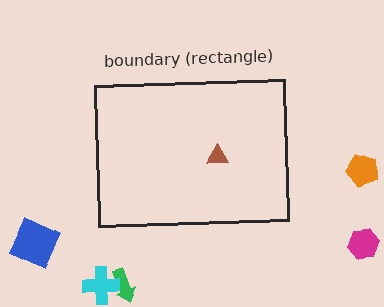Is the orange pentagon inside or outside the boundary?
Outside.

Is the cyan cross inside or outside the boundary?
Outside.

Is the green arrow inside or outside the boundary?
Outside.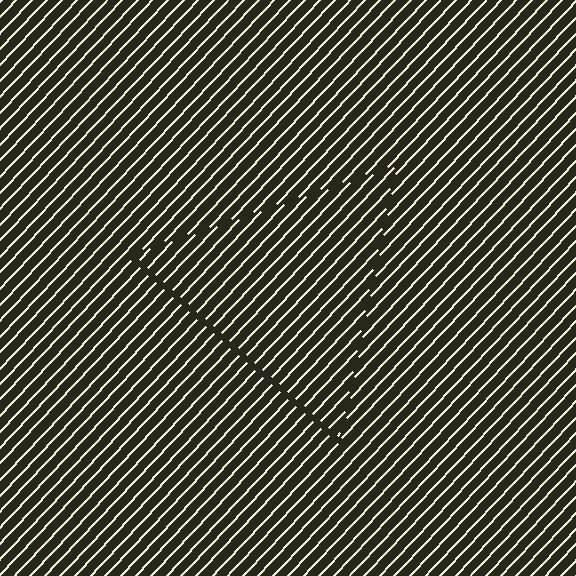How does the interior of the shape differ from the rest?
The interior of the shape contains the same grating, shifted by half a period — the contour is defined by the phase discontinuity where line-ends from the inner and outer gratings abut.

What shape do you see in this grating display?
An illusory triangle. The interior of the shape contains the same grating, shifted by half a period — the contour is defined by the phase discontinuity where line-ends from the inner and outer gratings abut.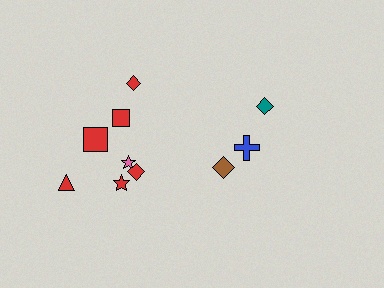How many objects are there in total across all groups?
There are 10 objects.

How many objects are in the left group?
There are 7 objects.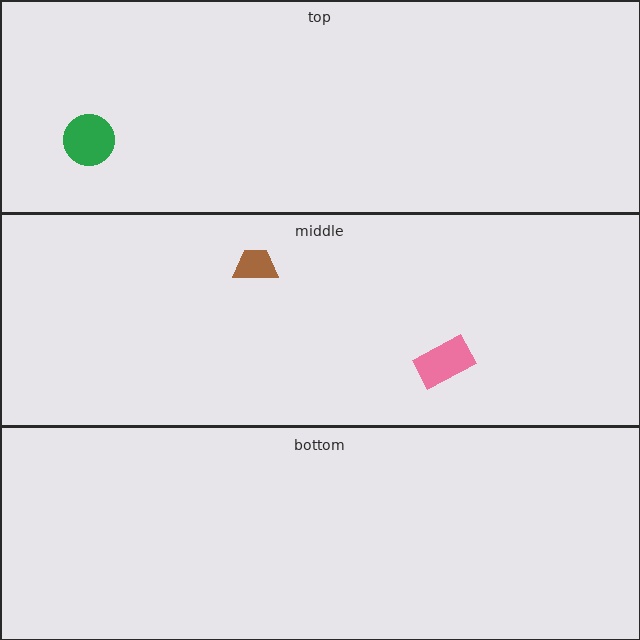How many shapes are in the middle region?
2.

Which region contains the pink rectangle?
The middle region.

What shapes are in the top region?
The green circle.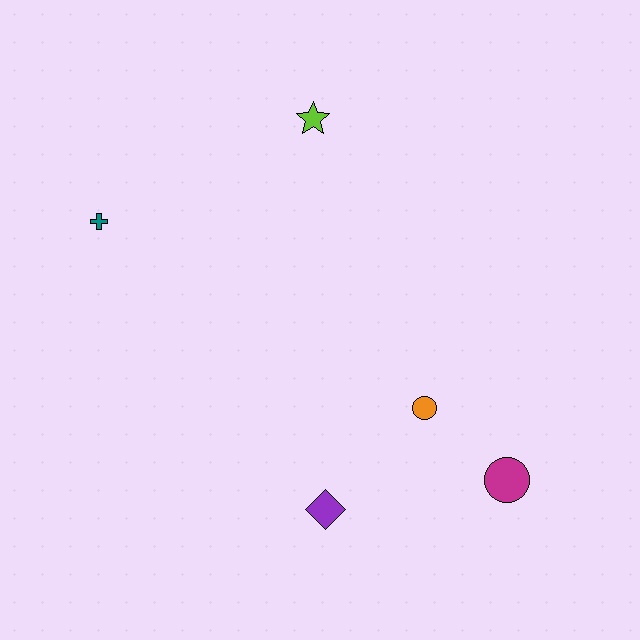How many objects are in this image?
There are 5 objects.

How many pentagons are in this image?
There are no pentagons.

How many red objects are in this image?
There are no red objects.